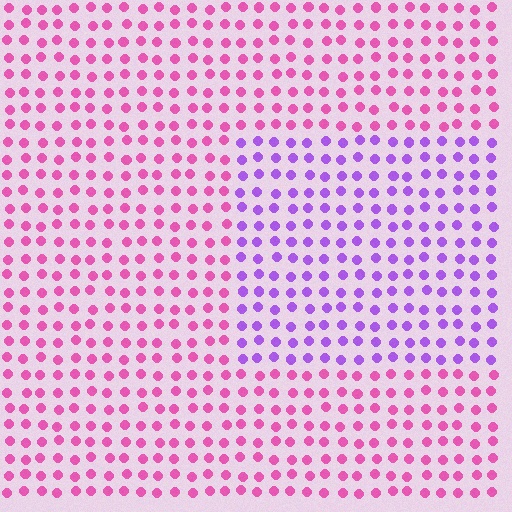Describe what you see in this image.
The image is filled with small pink elements in a uniform arrangement. A rectangle-shaped region is visible where the elements are tinted to a slightly different hue, forming a subtle color boundary.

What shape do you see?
I see a rectangle.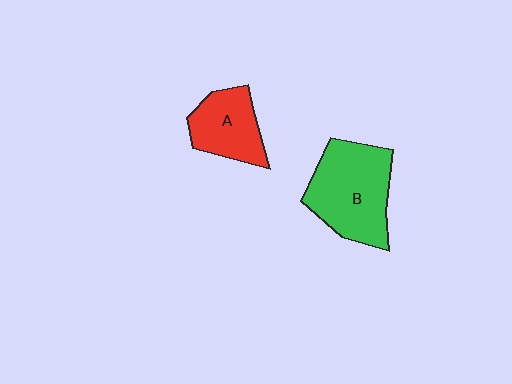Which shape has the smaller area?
Shape A (red).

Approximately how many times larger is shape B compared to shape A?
Approximately 1.6 times.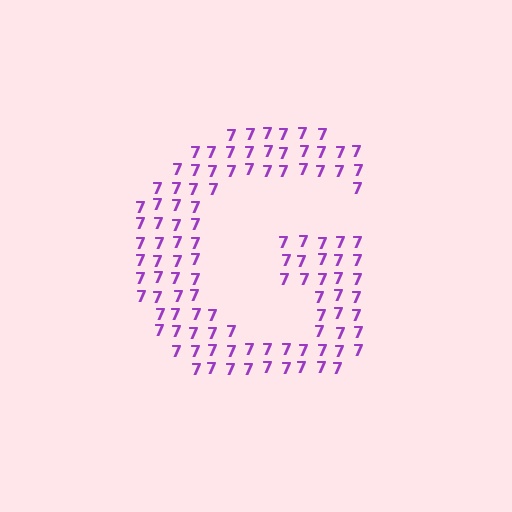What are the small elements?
The small elements are digit 7's.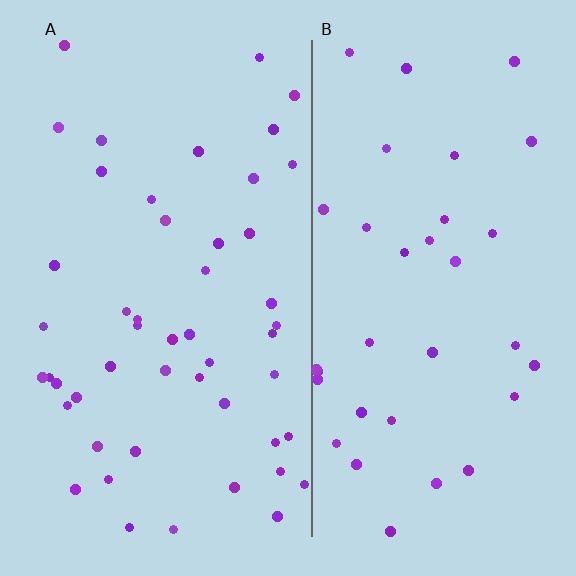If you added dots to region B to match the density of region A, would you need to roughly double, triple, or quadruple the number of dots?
Approximately double.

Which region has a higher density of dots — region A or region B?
A (the left).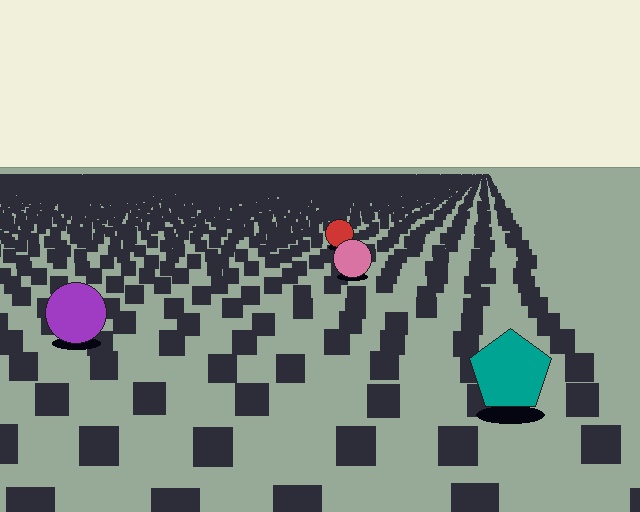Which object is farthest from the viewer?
The red circle is farthest from the viewer. It appears smaller and the ground texture around it is denser.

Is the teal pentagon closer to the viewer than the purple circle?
Yes. The teal pentagon is closer — you can tell from the texture gradient: the ground texture is coarser near it.